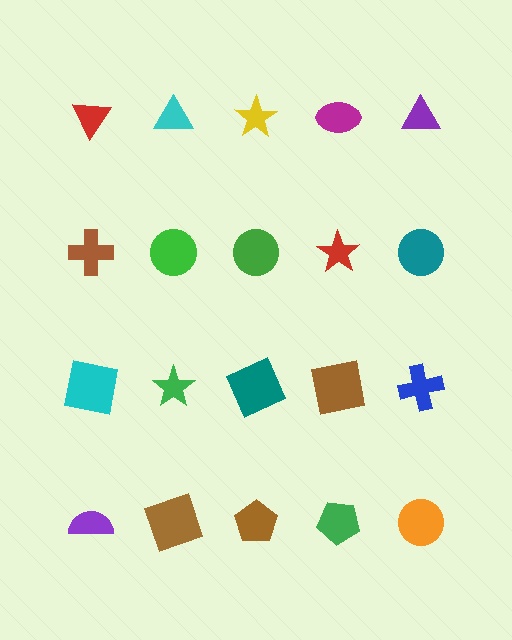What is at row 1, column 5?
A purple triangle.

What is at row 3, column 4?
A brown square.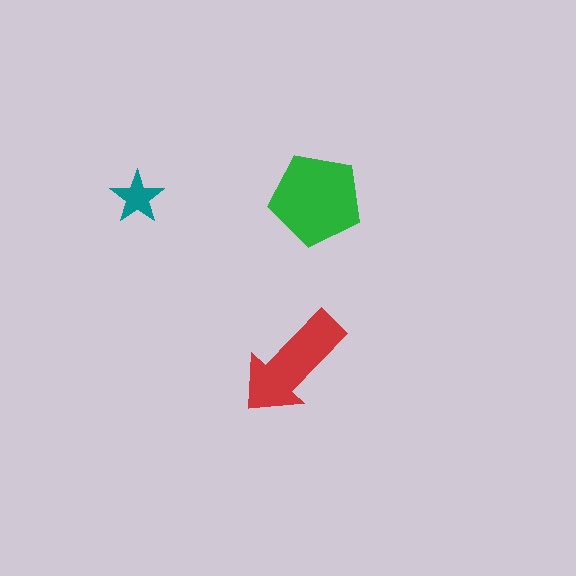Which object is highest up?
The teal star is topmost.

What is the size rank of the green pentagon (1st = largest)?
1st.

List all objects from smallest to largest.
The teal star, the red arrow, the green pentagon.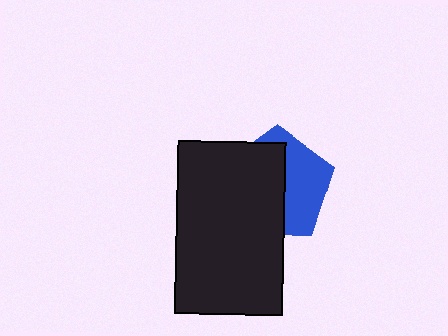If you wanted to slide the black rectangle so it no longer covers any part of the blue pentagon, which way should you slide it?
Slide it left — that is the most direct way to separate the two shapes.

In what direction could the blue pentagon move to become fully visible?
The blue pentagon could move right. That would shift it out from behind the black rectangle entirely.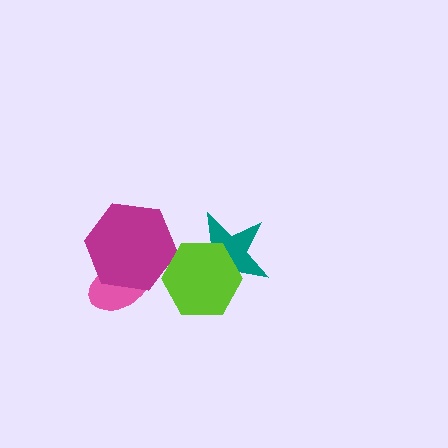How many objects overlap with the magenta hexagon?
2 objects overlap with the magenta hexagon.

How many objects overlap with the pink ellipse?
1 object overlaps with the pink ellipse.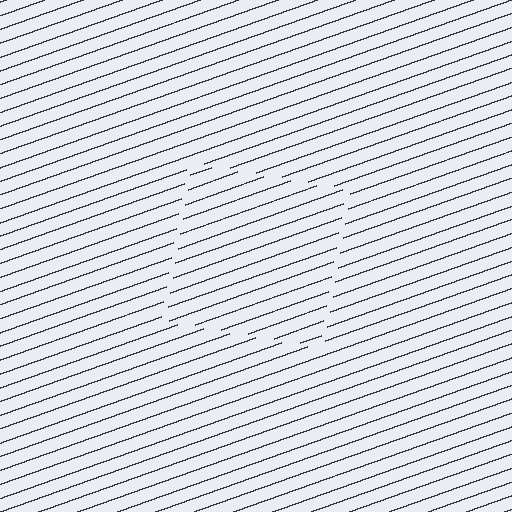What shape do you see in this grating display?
An illusory square. The interior of the shape contains the same grating, shifted by half a period — the contour is defined by the phase discontinuity where line-ends from the inner and outer gratings abut.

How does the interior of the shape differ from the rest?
The interior of the shape contains the same grating, shifted by half a period — the contour is defined by the phase discontinuity where line-ends from the inner and outer gratings abut.